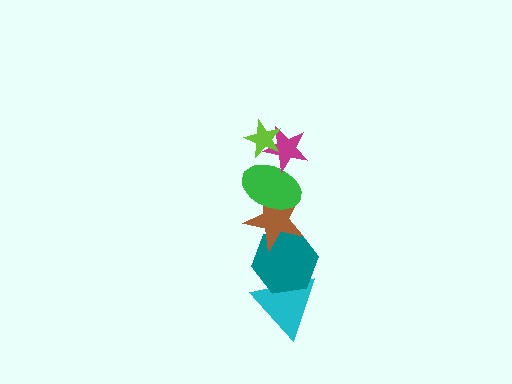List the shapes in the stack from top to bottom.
From top to bottom: the lime star, the magenta star, the green ellipse, the brown star, the teal hexagon, the cyan triangle.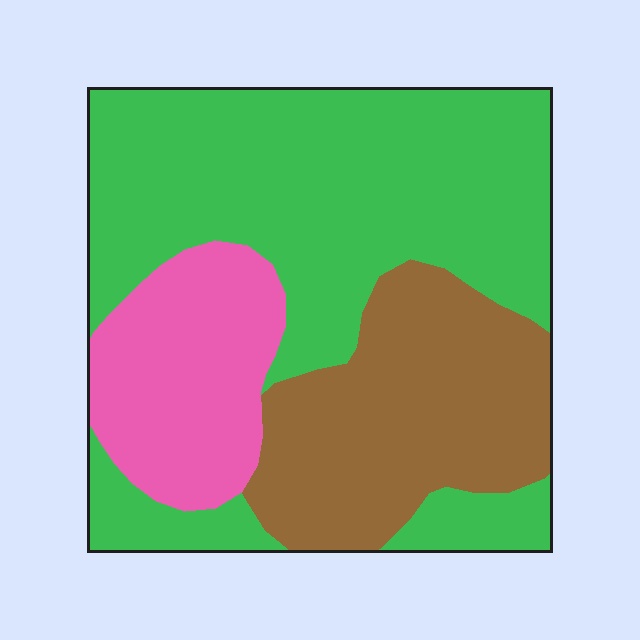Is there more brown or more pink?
Brown.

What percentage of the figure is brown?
Brown covers 27% of the figure.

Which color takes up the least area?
Pink, at roughly 20%.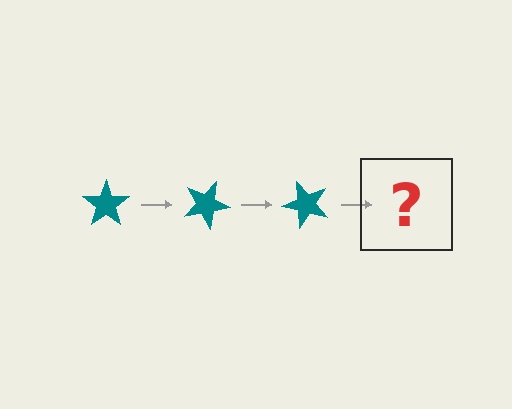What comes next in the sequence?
The next element should be a teal star rotated 75 degrees.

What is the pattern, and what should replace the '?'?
The pattern is that the star rotates 25 degrees each step. The '?' should be a teal star rotated 75 degrees.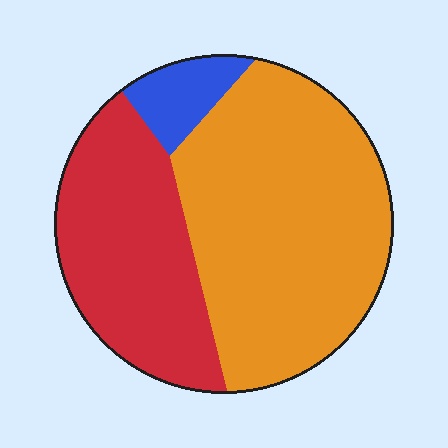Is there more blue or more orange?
Orange.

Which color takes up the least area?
Blue, at roughly 10%.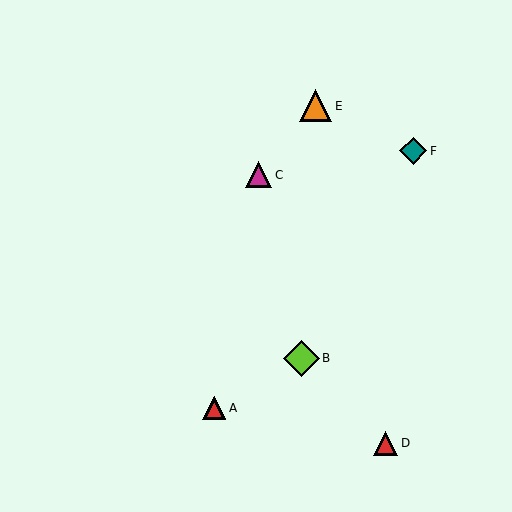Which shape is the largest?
The lime diamond (labeled B) is the largest.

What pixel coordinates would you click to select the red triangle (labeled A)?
Click at (214, 408) to select the red triangle A.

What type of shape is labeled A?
Shape A is a red triangle.